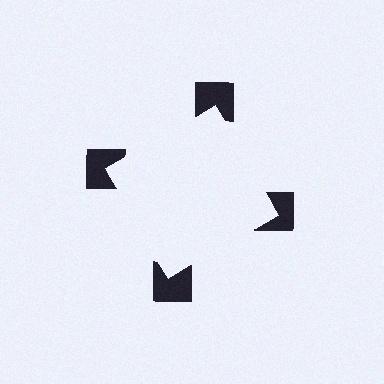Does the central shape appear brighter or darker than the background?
It typically appears slightly brighter than the background, even though no actual brightness change is drawn.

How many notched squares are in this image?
There are 4 — one at each vertex of the illusory square.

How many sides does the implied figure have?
4 sides.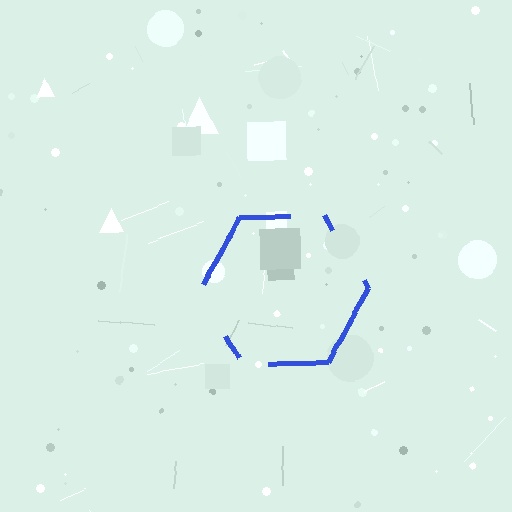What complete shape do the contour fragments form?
The contour fragments form a hexagon.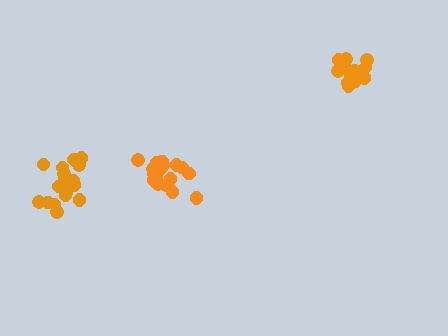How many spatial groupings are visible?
There are 3 spatial groupings.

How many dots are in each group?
Group 1: 19 dots, Group 2: 21 dots, Group 3: 16 dots (56 total).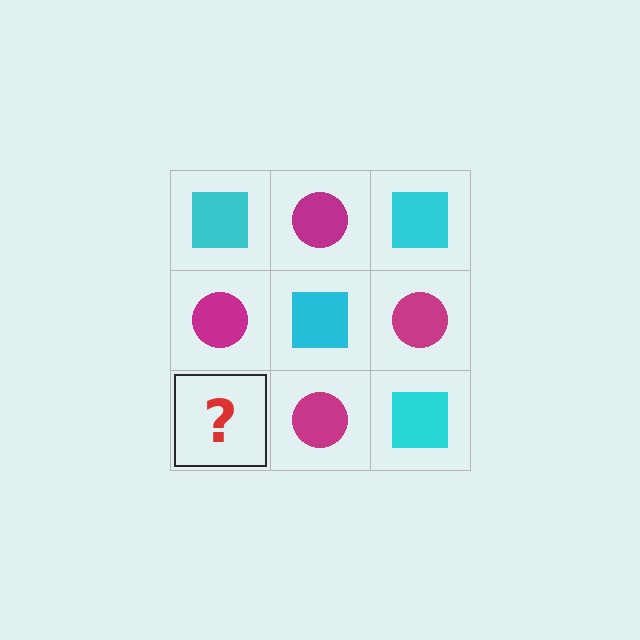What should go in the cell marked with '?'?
The missing cell should contain a cyan square.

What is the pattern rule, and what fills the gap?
The rule is that it alternates cyan square and magenta circle in a checkerboard pattern. The gap should be filled with a cyan square.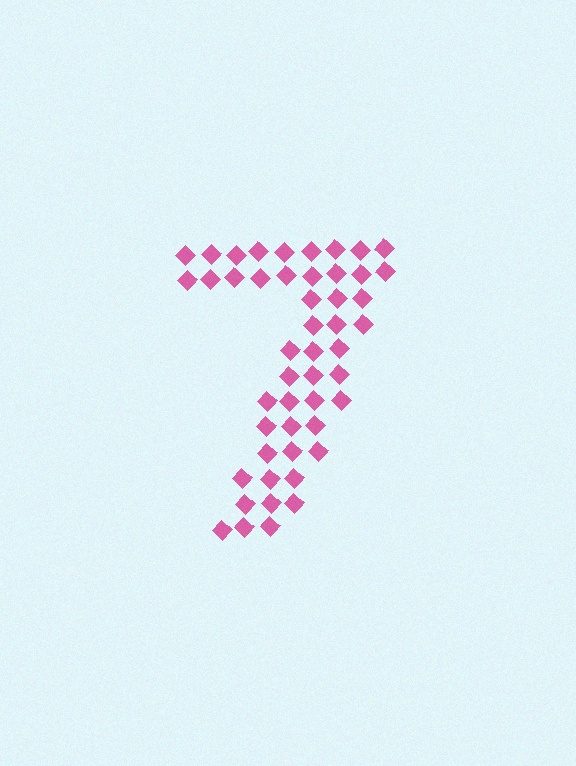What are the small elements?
The small elements are diamonds.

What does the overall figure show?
The overall figure shows the digit 7.